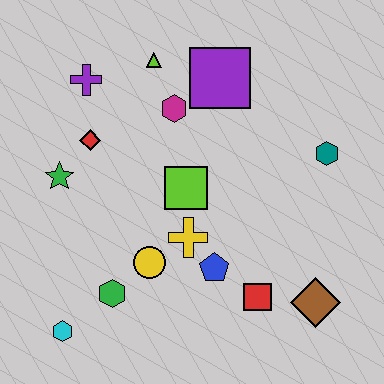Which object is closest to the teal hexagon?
The purple square is closest to the teal hexagon.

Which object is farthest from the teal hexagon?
The cyan hexagon is farthest from the teal hexagon.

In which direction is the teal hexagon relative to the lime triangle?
The teal hexagon is to the right of the lime triangle.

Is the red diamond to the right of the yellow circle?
No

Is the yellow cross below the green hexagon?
No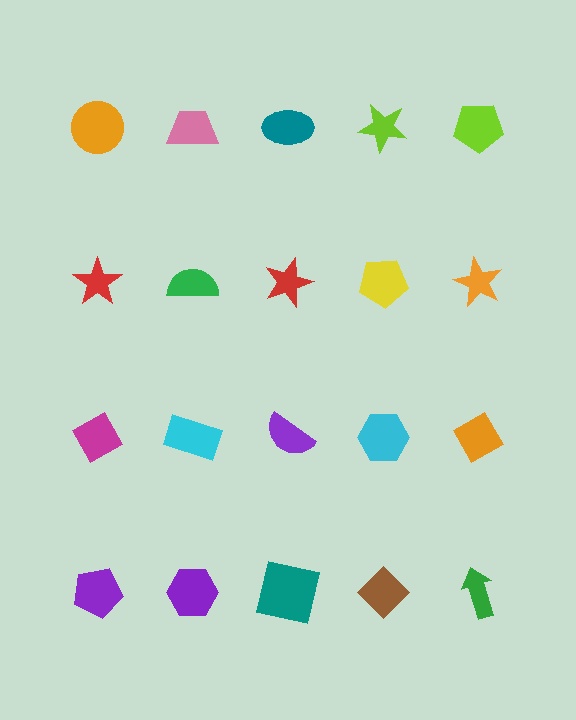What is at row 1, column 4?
A lime star.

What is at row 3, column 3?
A purple semicircle.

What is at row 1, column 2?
A pink trapezoid.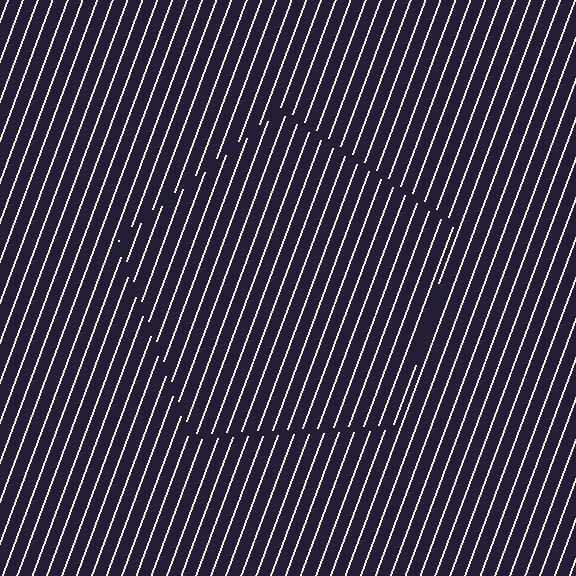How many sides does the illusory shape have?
5 sides — the line-ends trace a pentagon.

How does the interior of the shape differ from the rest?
The interior of the shape contains the same grating, shifted by half a period — the contour is defined by the phase discontinuity where line-ends from the inner and outer gratings abut.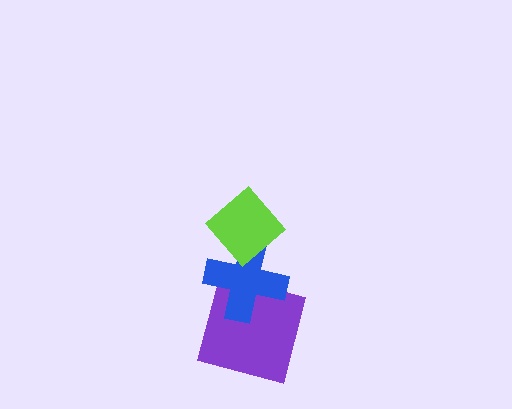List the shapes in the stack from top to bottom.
From top to bottom: the lime diamond, the blue cross, the purple square.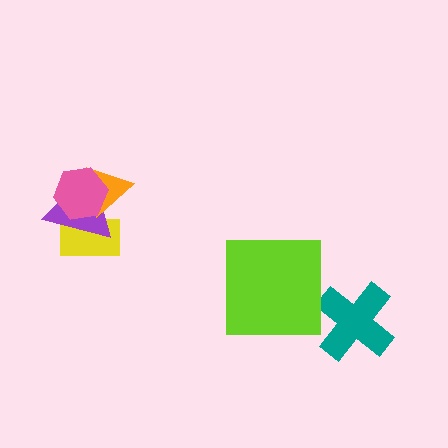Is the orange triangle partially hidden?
Yes, it is partially covered by another shape.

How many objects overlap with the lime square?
0 objects overlap with the lime square.